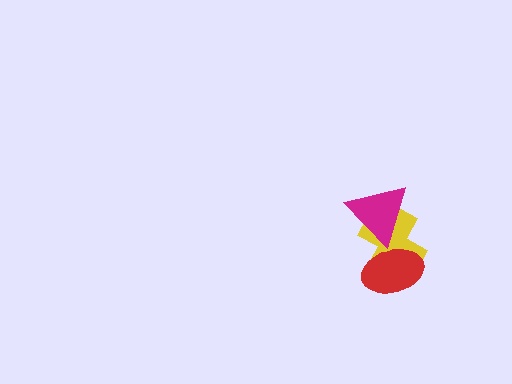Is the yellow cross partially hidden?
Yes, it is partially covered by another shape.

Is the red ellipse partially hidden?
No, no other shape covers it.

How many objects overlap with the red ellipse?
2 objects overlap with the red ellipse.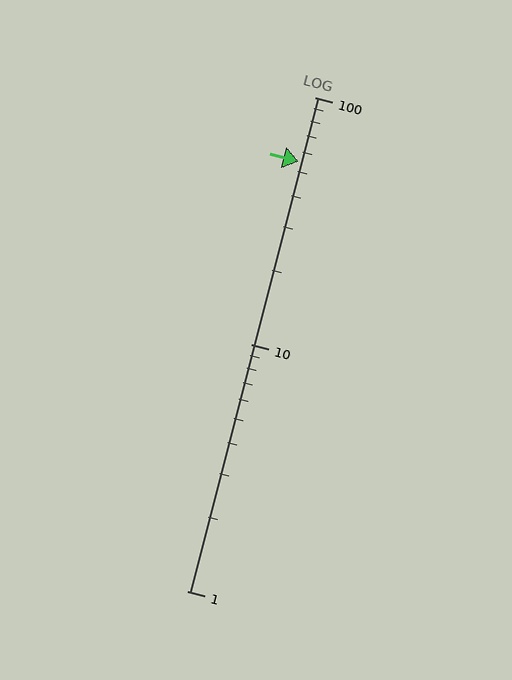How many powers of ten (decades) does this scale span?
The scale spans 2 decades, from 1 to 100.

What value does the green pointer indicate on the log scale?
The pointer indicates approximately 55.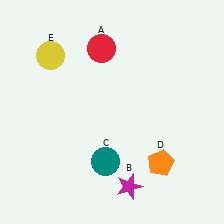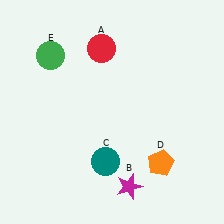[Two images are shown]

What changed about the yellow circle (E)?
In Image 1, E is yellow. In Image 2, it changed to green.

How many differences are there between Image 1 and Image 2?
There is 1 difference between the two images.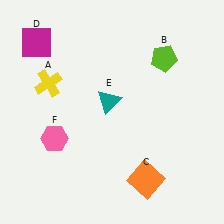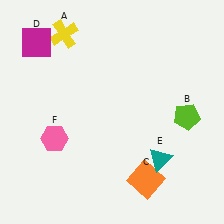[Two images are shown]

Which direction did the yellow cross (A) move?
The yellow cross (A) moved up.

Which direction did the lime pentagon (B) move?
The lime pentagon (B) moved down.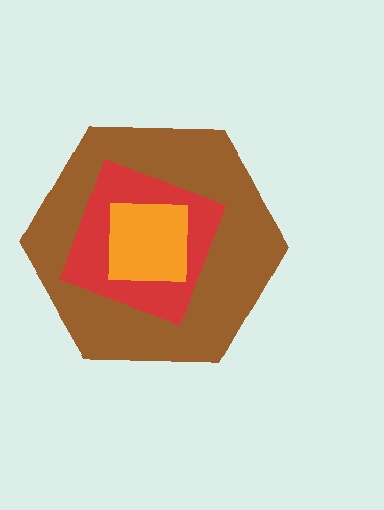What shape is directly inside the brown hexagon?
The red diamond.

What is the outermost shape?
The brown hexagon.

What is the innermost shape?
The orange square.